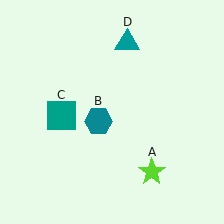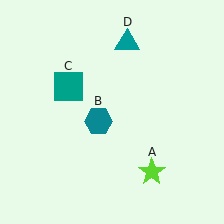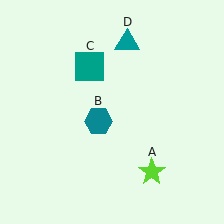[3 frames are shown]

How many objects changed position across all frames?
1 object changed position: teal square (object C).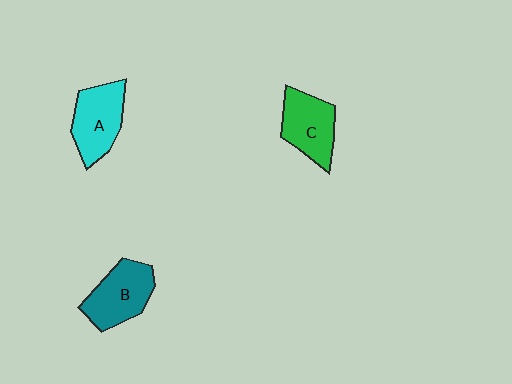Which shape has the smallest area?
Shape C (green).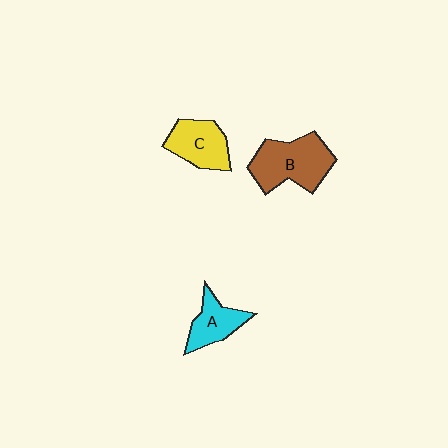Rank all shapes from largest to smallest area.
From largest to smallest: B (brown), C (yellow), A (cyan).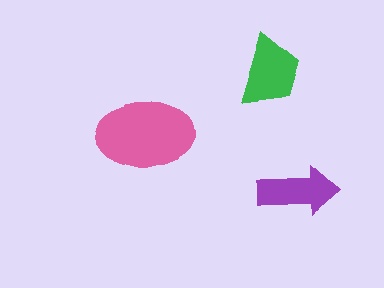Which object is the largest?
The pink ellipse.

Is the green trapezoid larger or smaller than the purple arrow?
Larger.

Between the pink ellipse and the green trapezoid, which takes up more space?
The pink ellipse.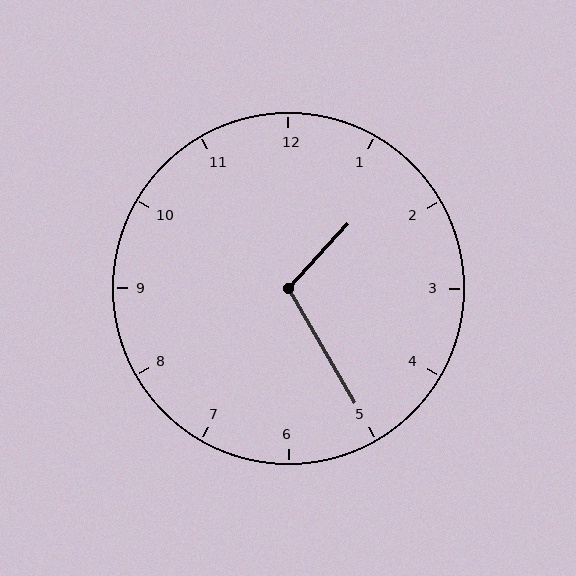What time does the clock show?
1:25.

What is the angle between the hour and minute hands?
Approximately 108 degrees.